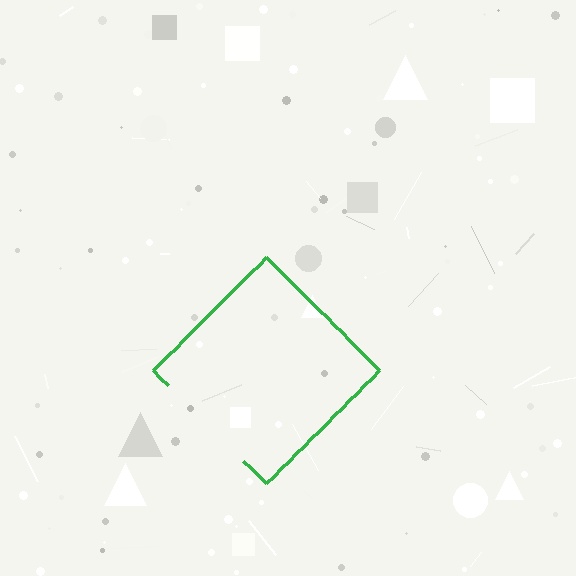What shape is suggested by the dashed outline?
The dashed outline suggests a diamond.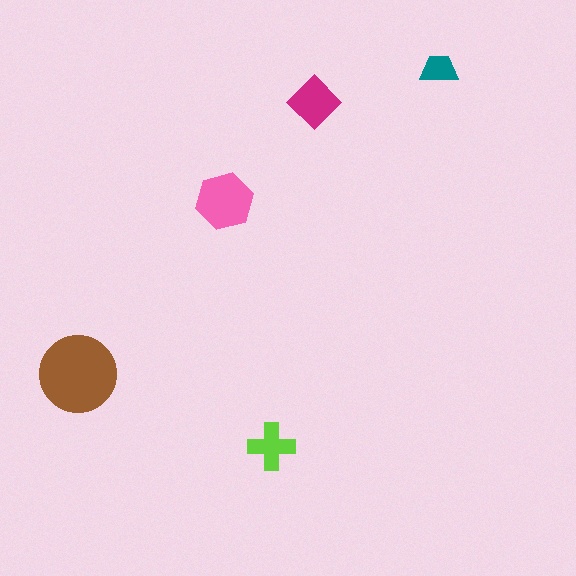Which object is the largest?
The brown circle.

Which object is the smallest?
The teal trapezoid.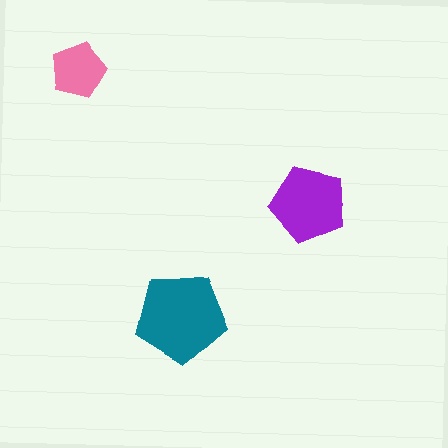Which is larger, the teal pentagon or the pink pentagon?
The teal one.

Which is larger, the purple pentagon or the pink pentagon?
The purple one.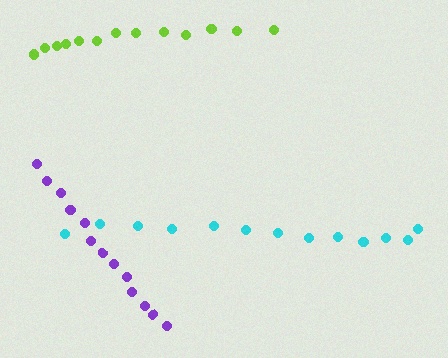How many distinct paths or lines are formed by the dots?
There are 3 distinct paths.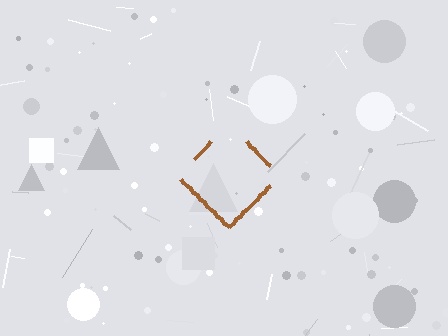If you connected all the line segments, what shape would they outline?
They would outline a diamond.